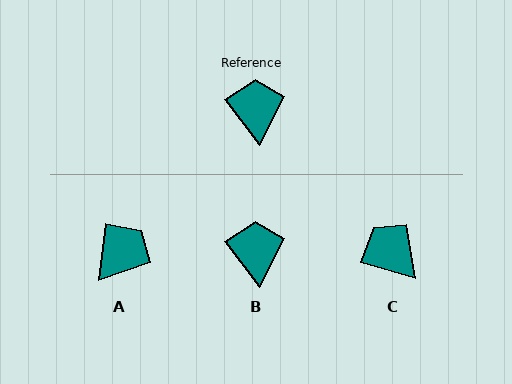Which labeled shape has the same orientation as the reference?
B.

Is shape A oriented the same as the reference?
No, it is off by about 43 degrees.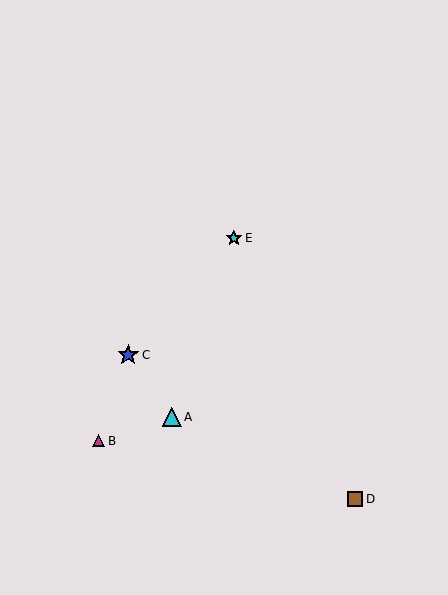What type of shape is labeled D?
Shape D is a brown square.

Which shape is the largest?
The blue star (labeled C) is the largest.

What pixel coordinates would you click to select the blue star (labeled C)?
Click at (128, 355) to select the blue star C.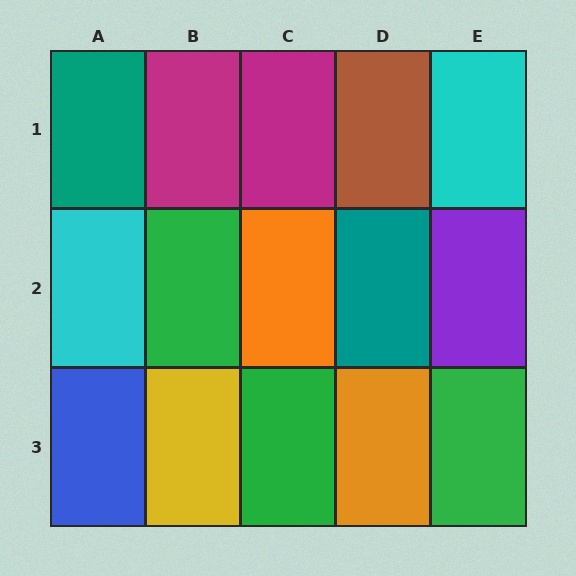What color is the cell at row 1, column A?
Teal.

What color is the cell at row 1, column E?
Cyan.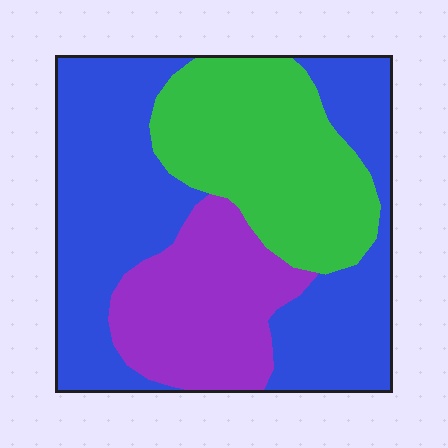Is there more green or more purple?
Green.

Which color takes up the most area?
Blue, at roughly 50%.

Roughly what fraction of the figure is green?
Green covers roughly 30% of the figure.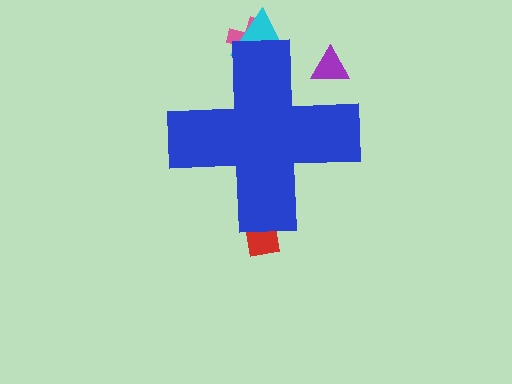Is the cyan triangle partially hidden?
Yes, the cyan triangle is partially hidden behind the blue cross.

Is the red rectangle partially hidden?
Yes, the red rectangle is partially hidden behind the blue cross.